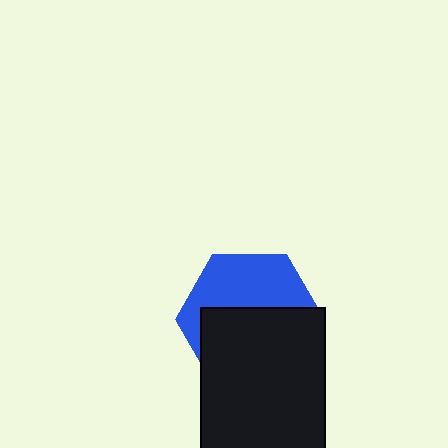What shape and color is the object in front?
The object in front is a black rectangle.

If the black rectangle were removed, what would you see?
You would see the complete blue hexagon.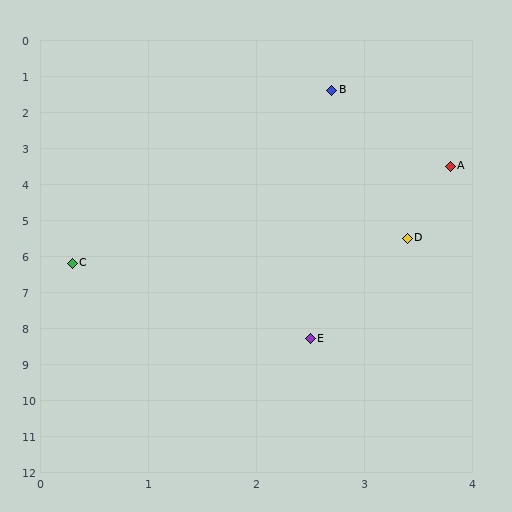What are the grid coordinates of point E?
Point E is at approximately (2.5, 8.3).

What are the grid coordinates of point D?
Point D is at approximately (3.4, 5.5).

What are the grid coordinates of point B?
Point B is at approximately (2.7, 1.4).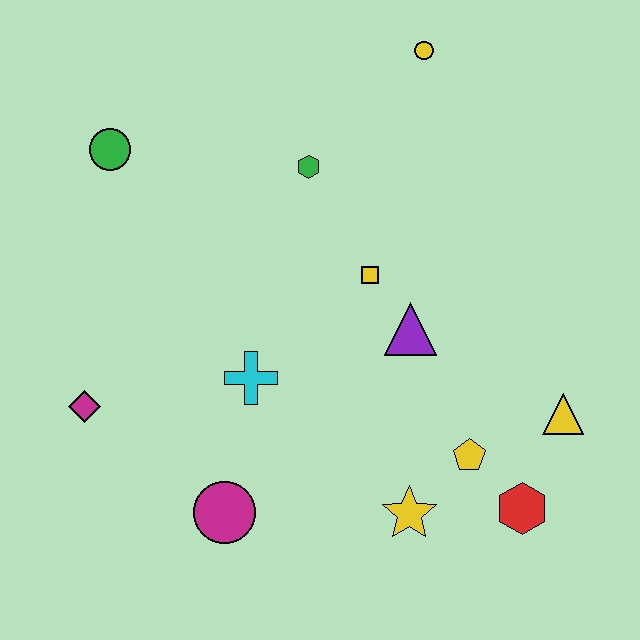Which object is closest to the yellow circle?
The green hexagon is closest to the yellow circle.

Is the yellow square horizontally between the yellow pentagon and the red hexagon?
No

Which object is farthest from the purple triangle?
The green circle is farthest from the purple triangle.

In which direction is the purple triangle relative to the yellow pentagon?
The purple triangle is above the yellow pentagon.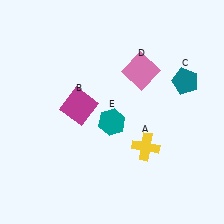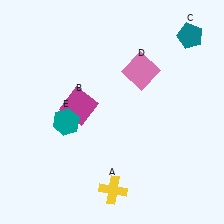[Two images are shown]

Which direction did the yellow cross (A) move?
The yellow cross (A) moved down.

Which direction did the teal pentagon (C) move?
The teal pentagon (C) moved up.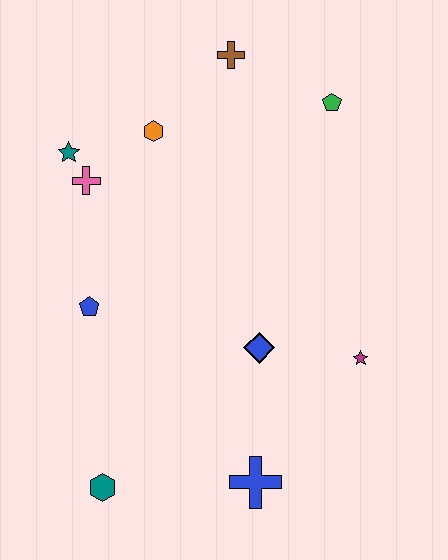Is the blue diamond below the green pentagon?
Yes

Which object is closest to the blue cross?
The blue diamond is closest to the blue cross.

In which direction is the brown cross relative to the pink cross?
The brown cross is to the right of the pink cross.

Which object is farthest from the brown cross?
The teal hexagon is farthest from the brown cross.